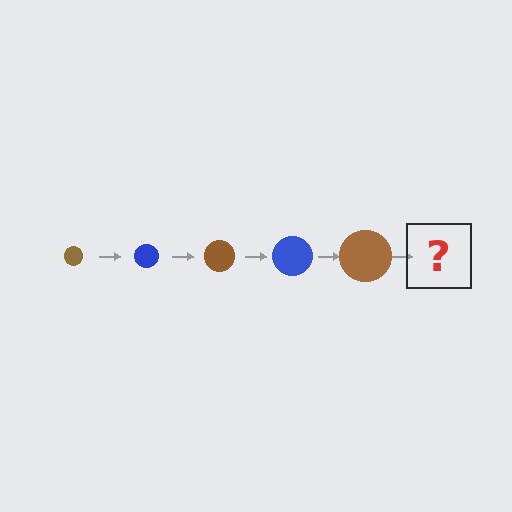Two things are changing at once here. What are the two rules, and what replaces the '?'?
The two rules are that the circle grows larger each step and the color cycles through brown and blue. The '?' should be a blue circle, larger than the previous one.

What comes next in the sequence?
The next element should be a blue circle, larger than the previous one.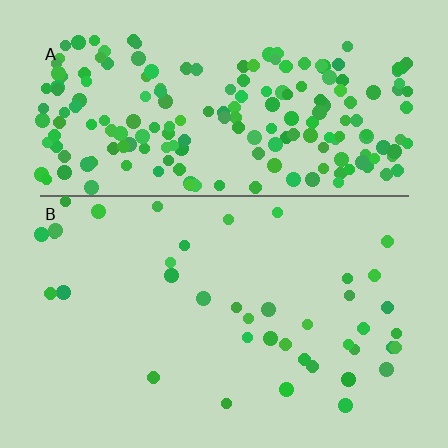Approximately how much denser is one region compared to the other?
Approximately 5.1× — region A over region B.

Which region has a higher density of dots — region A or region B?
A (the top).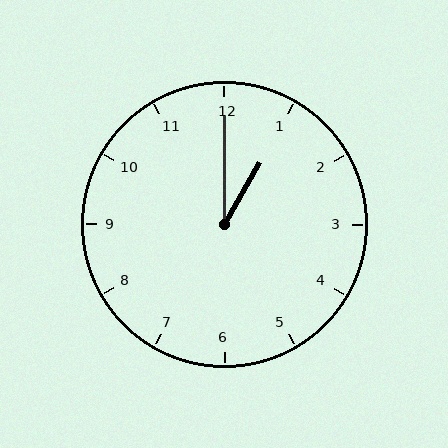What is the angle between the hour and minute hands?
Approximately 30 degrees.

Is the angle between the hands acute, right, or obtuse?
It is acute.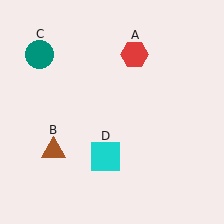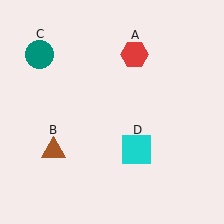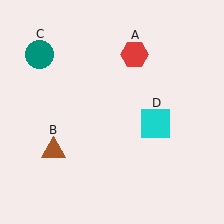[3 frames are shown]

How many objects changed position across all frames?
1 object changed position: cyan square (object D).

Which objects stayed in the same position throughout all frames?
Red hexagon (object A) and brown triangle (object B) and teal circle (object C) remained stationary.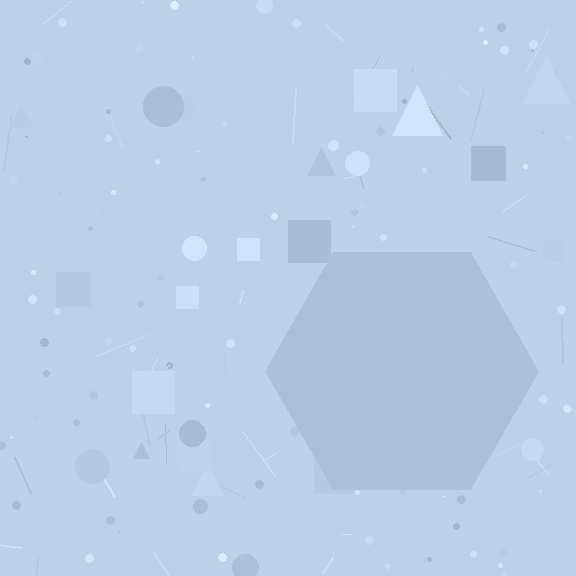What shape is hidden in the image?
A hexagon is hidden in the image.